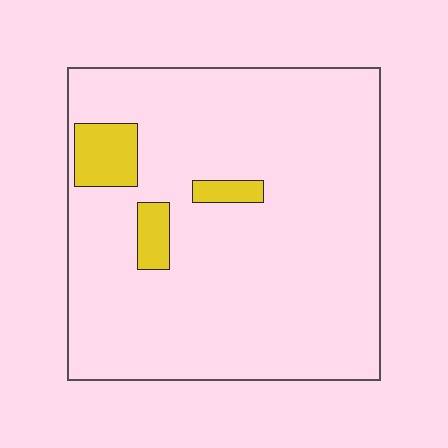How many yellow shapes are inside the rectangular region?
3.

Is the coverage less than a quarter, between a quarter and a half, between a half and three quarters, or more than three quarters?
Less than a quarter.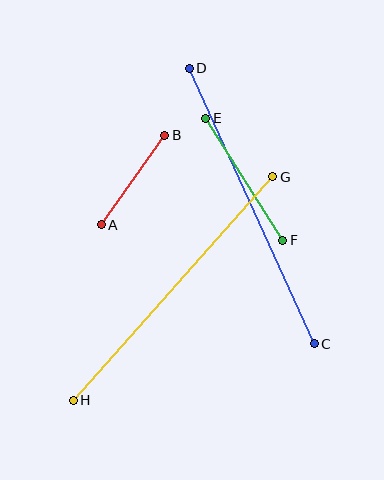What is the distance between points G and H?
The distance is approximately 300 pixels.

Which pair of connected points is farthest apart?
Points C and D are farthest apart.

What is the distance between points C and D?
The distance is approximately 303 pixels.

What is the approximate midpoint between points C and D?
The midpoint is at approximately (252, 206) pixels.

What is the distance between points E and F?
The distance is approximately 144 pixels.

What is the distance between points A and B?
The distance is approximately 110 pixels.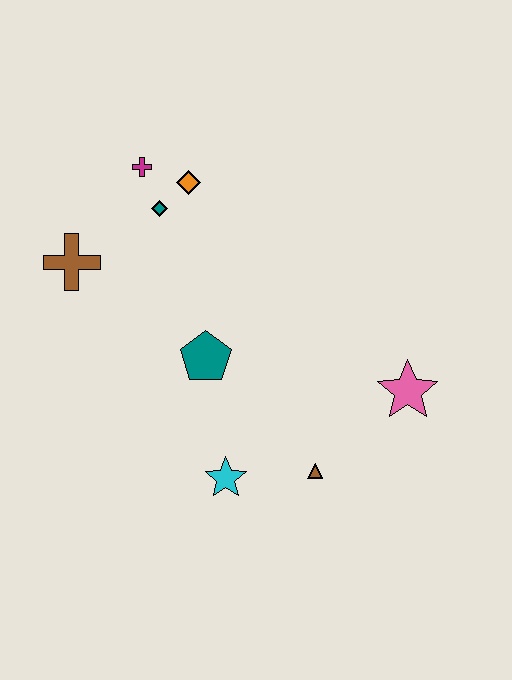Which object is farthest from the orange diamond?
The brown triangle is farthest from the orange diamond.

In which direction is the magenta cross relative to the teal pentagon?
The magenta cross is above the teal pentagon.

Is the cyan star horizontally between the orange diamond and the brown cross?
No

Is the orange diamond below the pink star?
No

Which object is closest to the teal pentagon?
The cyan star is closest to the teal pentagon.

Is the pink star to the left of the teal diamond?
No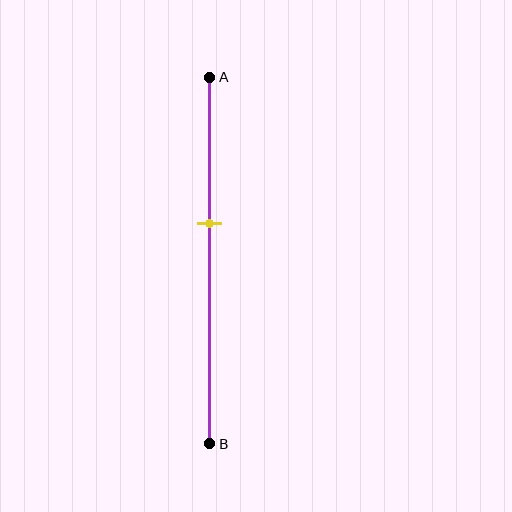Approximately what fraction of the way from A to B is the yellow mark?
The yellow mark is approximately 40% of the way from A to B.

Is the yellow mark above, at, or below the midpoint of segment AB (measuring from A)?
The yellow mark is above the midpoint of segment AB.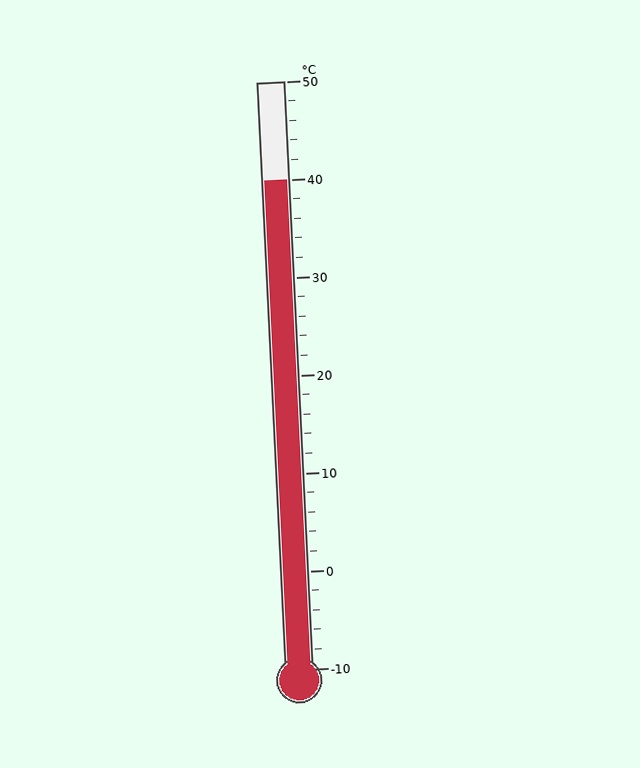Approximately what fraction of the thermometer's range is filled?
The thermometer is filled to approximately 85% of its range.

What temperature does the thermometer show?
The thermometer shows approximately 40°C.